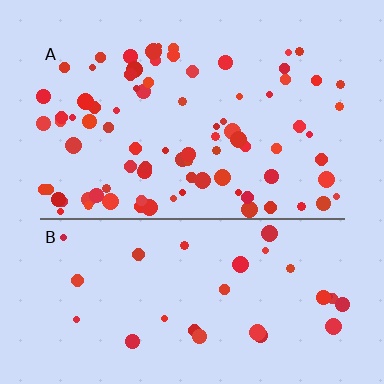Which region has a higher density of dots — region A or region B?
A (the top).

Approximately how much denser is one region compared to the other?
Approximately 2.8× — region A over region B.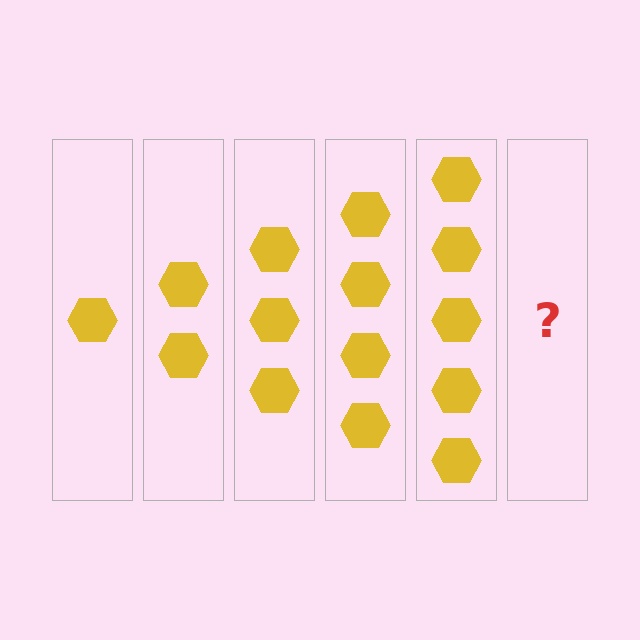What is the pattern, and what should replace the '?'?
The pattern is that each step adds one more hexagon. The '?' should be 6 hexagons.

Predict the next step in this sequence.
The next step is 6 hexagons.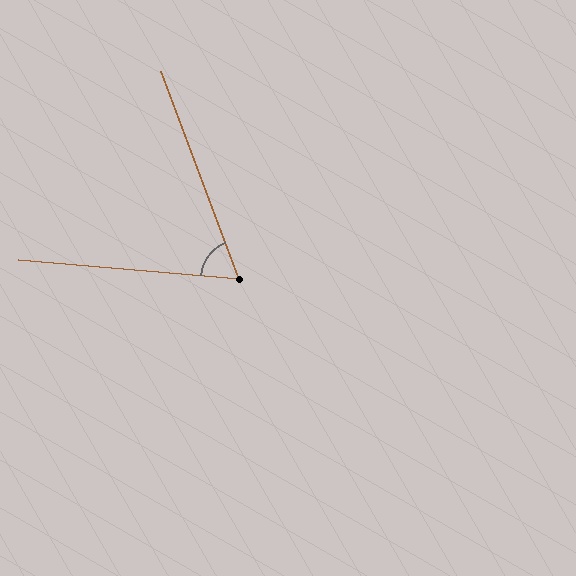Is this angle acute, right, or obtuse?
It is acute.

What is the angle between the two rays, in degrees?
Approximately 65 degrees.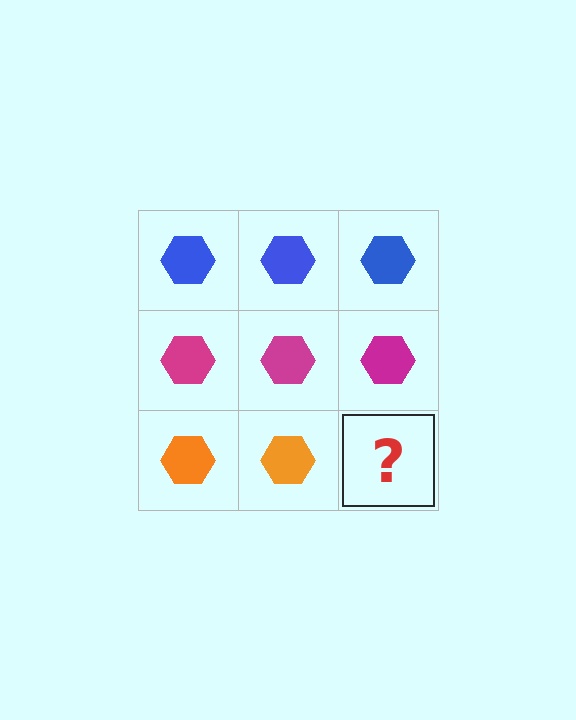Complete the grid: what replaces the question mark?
The question mark should be replaced with an orange hexagon.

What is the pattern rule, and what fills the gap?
The rule is that each row has a consistent color. The gap should be filled with an orange hexagon.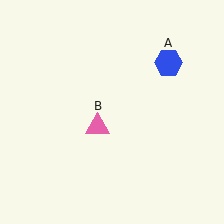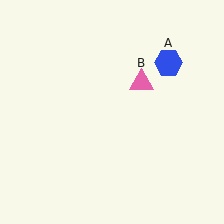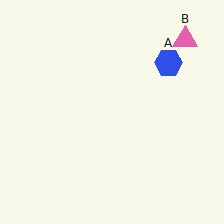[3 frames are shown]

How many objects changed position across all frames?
1 object changed position: pink triangle (object B).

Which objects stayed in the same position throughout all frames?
Blue hexagon (object A) remained stationary.